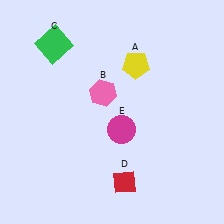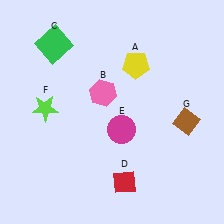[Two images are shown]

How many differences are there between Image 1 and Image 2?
There are 2 differences between the two images.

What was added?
A lime star (F), a brown diamond (G) were added in Image 2.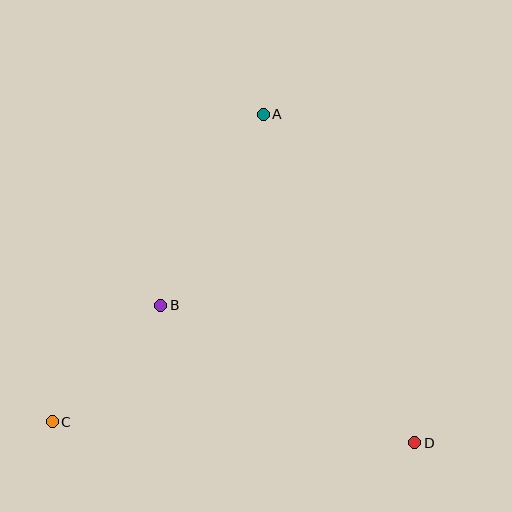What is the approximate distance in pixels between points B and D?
The distance between B and D is approximately 289 pixels.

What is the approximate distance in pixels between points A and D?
The distance between A and D is approximately 362 pixels.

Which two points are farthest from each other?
Points A and C are farthest from each other.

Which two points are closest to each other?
Points B and C are closest to each other.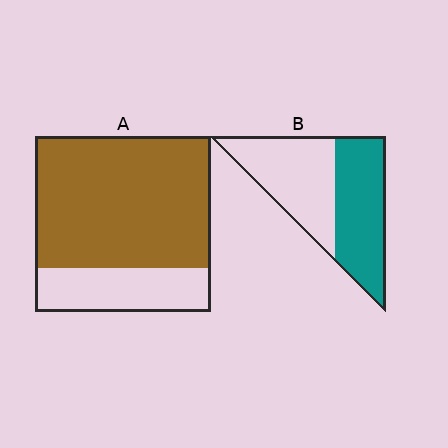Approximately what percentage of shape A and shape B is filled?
A is approximately 75% and B is approximately 50%.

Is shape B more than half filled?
Roughly half.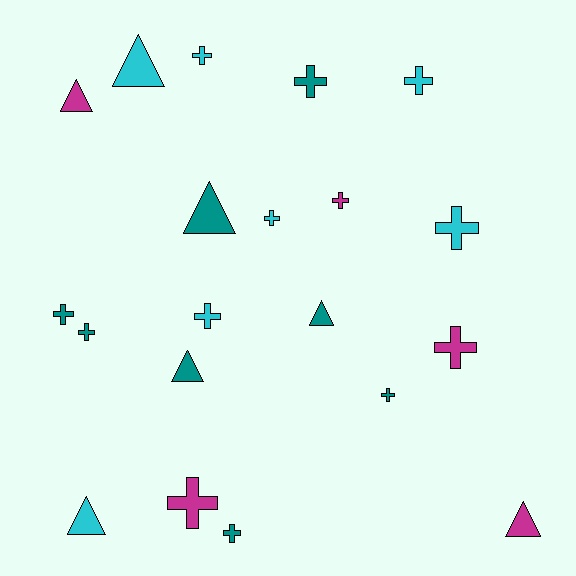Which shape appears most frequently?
Cross, with 13 objects.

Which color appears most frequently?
Teal, with 8 objects.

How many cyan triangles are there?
There are 2 cyan triangles.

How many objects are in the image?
There are 20 objects.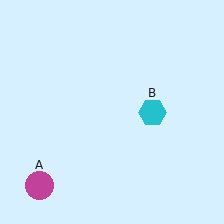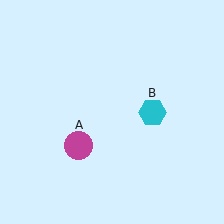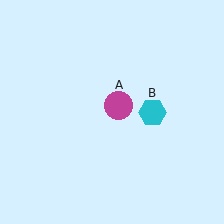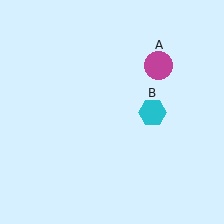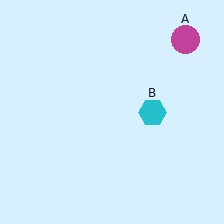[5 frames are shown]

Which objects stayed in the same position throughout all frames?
Cyan hexagon (object B) remained stationary.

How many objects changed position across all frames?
1 object changed position: magenta circle (object A).